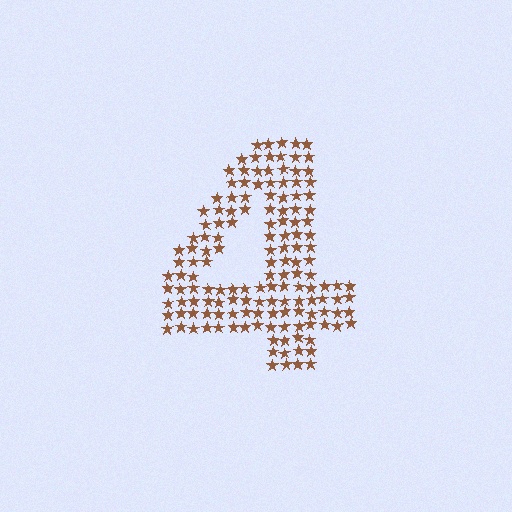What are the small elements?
The small elements are stars.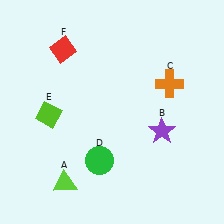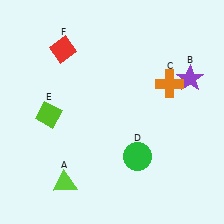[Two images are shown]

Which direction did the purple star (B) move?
The purple star (B) moved up.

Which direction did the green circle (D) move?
The green circle (D) moved right.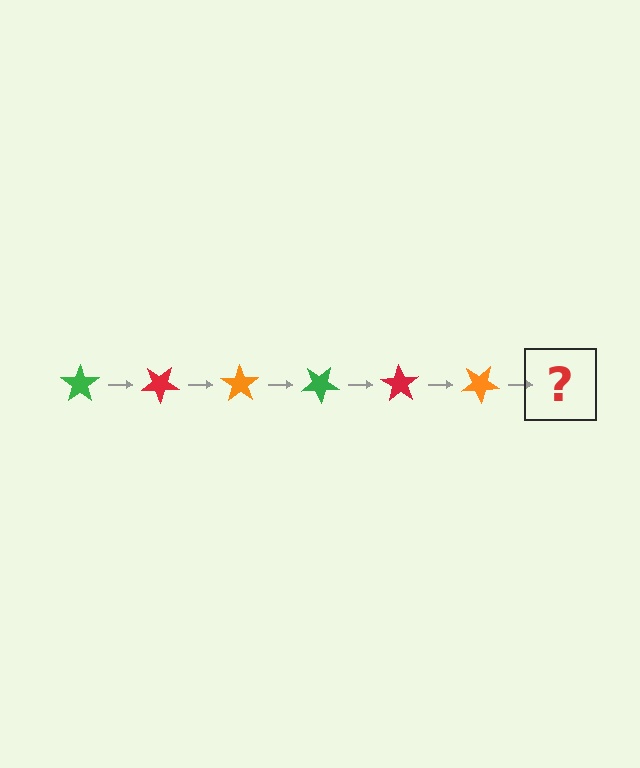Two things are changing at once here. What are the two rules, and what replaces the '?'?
The two rules are that it rotates 35 degrees each step and the color cycles through green, red, and orange. The '?' should be a green star, rotated 210 degrees from the start.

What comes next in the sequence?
The next element should be a green star, rotated 210 degrees from the start.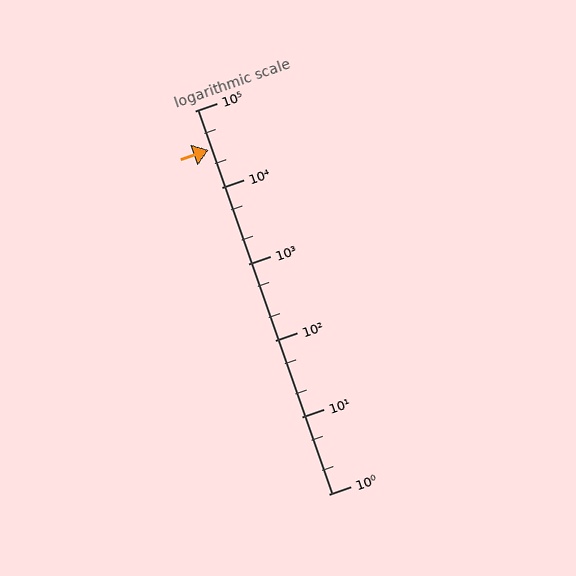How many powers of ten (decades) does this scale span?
The scale spans 5 decades, from 1 to 100000.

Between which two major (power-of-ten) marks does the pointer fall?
The pointer is between 10000 and 100000.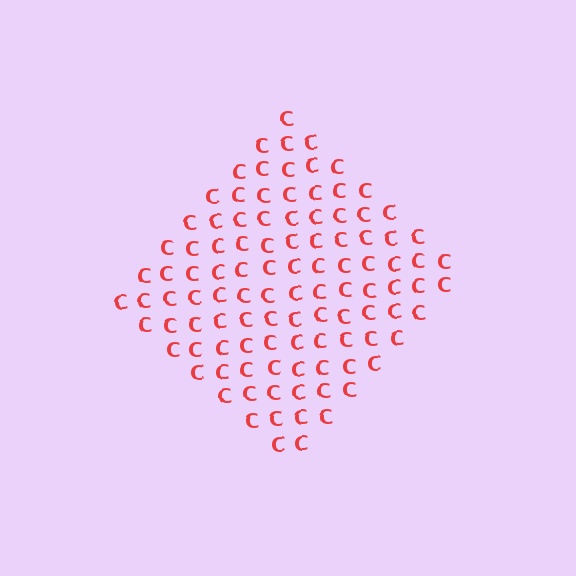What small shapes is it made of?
It is made of small letter C's.